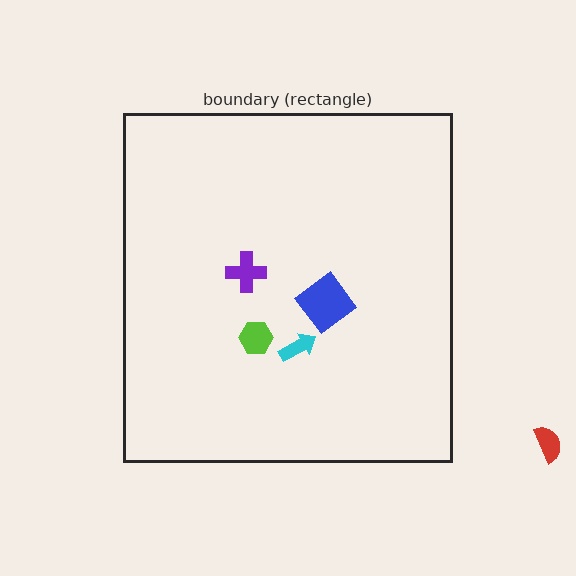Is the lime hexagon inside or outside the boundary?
Inside.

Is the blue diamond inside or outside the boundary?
Inside.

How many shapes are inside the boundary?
4 inside, 1 outside.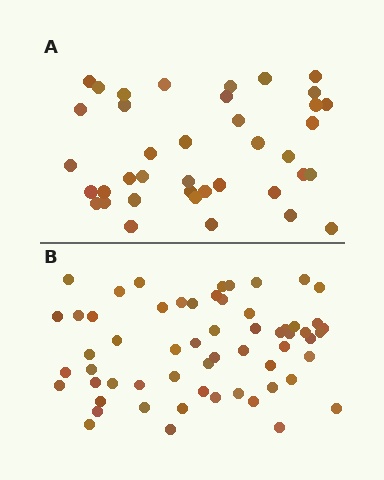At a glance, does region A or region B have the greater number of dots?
Region B (the bottom region) has more dots.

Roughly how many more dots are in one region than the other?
Region B has approximately 20 more dots than region A.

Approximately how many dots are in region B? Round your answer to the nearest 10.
About 60 dots. (The exact count is 59, which rounds to 60.)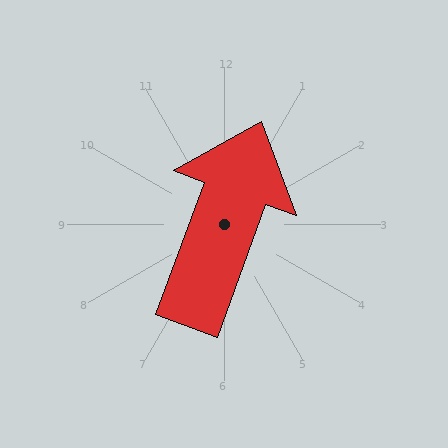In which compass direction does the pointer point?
North.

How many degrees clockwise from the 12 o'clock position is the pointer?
Approximately 20 degrees.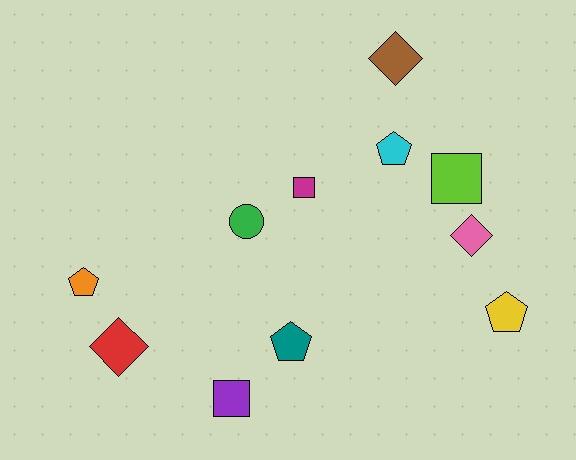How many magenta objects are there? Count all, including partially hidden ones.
There is 1 magenta object.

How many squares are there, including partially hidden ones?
There are 3 squares.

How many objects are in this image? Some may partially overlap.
There are 11 objects.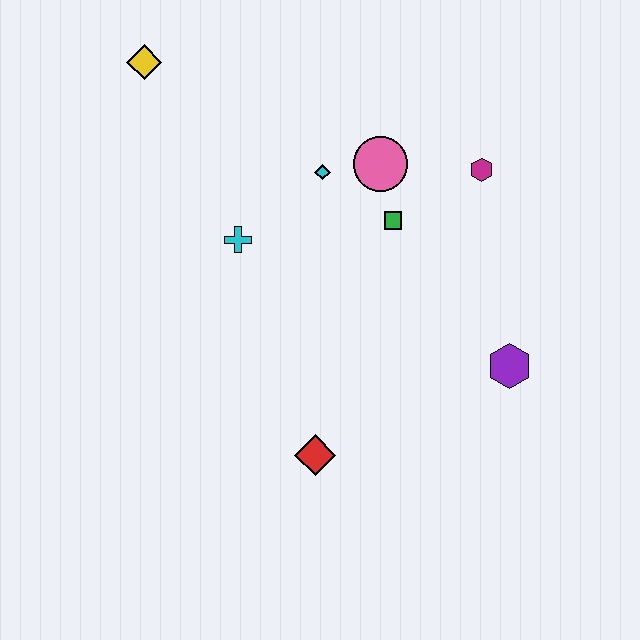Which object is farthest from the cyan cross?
The purple hexagon is farthest from the cyan cross.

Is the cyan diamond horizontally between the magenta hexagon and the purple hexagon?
No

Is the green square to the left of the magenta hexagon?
Yes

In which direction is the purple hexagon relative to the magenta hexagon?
The purple hexagon is below the magenta hexagon.